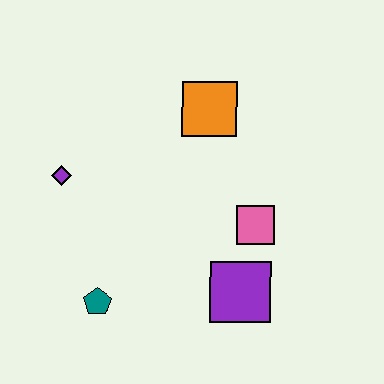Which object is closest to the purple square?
The pink square is closest to the purple square.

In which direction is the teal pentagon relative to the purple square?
The teal pentagon is to the left of the purple square.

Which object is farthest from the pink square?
The purple diamond is farthest from the pink square.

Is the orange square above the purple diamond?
Yes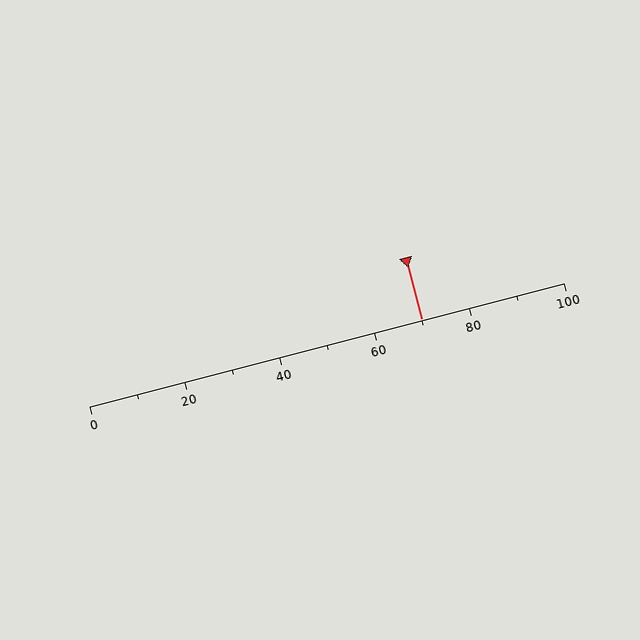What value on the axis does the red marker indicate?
The marker indicates approximately 70.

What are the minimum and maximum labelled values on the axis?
The axis runs from 0 to 100.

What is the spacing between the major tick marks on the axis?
The major ticks are spaced 20 apart.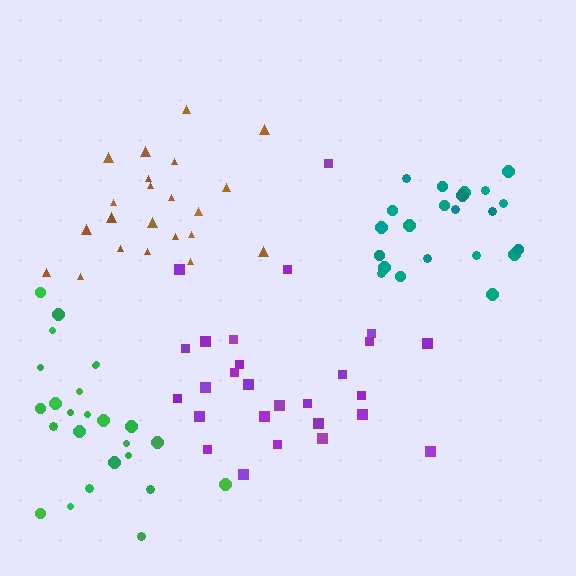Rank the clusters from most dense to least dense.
brown, teal, purple, green.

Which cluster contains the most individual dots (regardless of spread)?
Purple (27).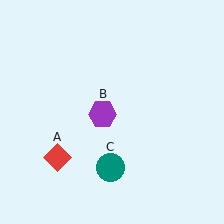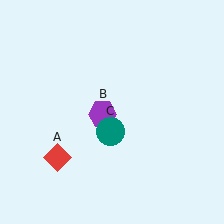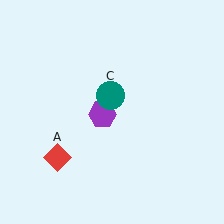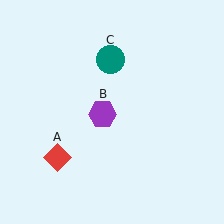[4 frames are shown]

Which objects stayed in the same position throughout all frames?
Red diamond (object A) and purple hexagon (object B) remained stationary.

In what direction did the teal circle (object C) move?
The teal circle (object C) moved up.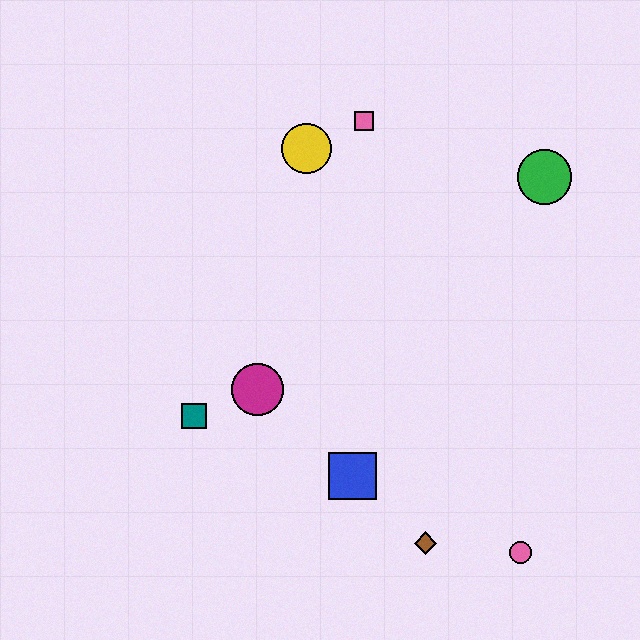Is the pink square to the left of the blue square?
No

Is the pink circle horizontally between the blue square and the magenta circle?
No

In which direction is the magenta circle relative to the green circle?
The magenta circle is to the left of the green circle.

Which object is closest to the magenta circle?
The teal square is closest to the magenta circle.